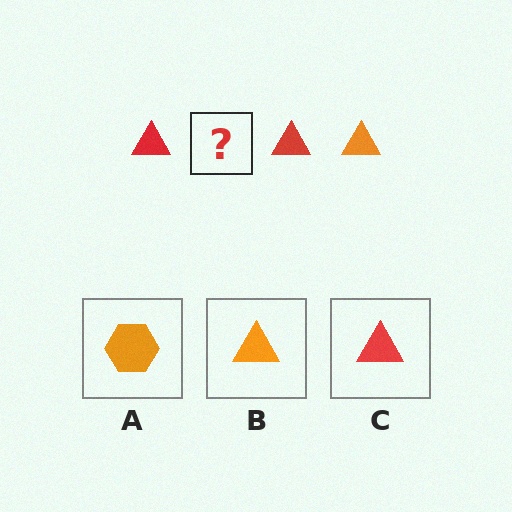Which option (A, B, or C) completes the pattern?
B.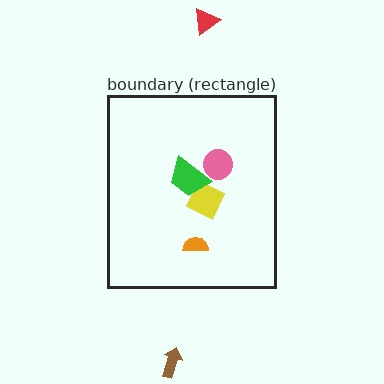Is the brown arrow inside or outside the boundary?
Outside.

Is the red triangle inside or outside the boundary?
Outside.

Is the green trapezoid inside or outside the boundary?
Inside.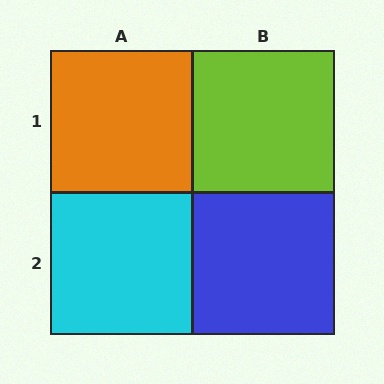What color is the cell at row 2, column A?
Cyan.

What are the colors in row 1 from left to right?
Orange, lime.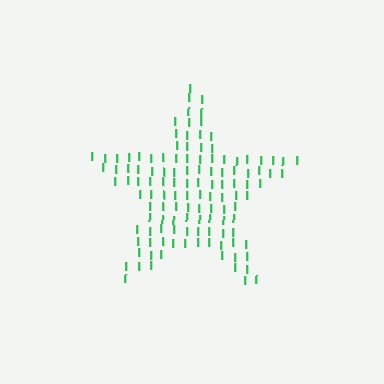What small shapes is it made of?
It is made of small letter I's.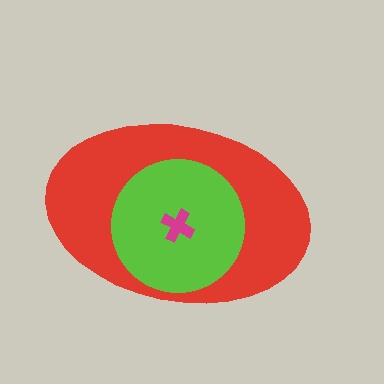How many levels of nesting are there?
3.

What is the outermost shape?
The red ellipse.